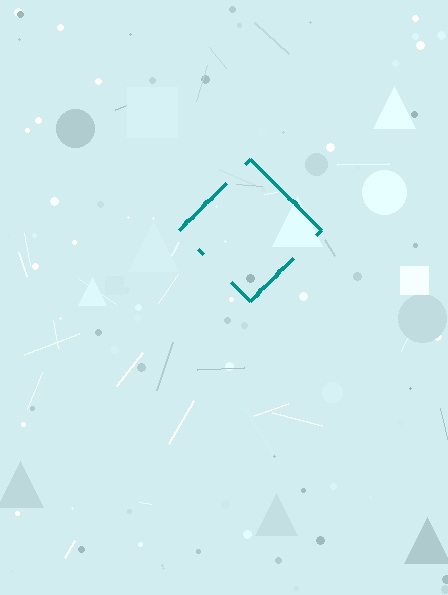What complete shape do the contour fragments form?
The contour fragments form a diamond.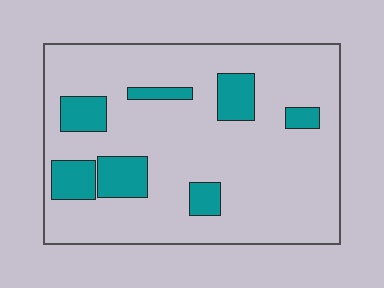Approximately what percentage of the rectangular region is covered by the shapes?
Approximately 15%.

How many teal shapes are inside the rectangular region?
7.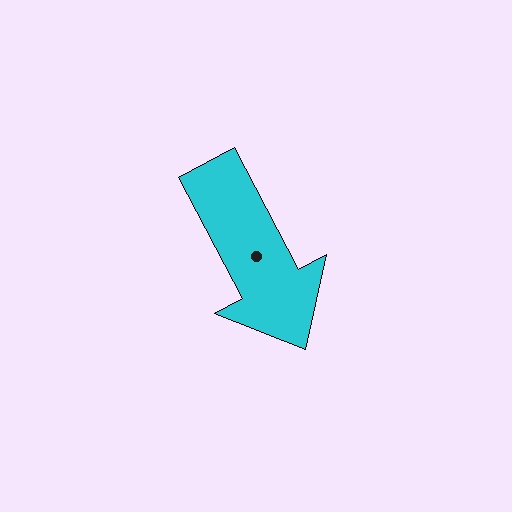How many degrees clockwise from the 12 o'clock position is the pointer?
Approximately 152 degrees.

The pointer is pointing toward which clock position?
Roughly 5 o'clock.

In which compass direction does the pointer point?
Southeast.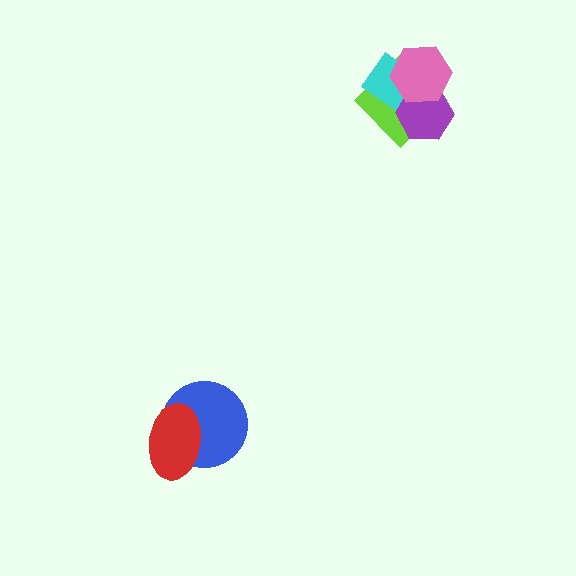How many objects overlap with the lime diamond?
3 objects overlap with the lime diamond.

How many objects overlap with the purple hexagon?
3 objects overlap with the purple hexagon.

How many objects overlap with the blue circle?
1 object overlaps with the blue circle.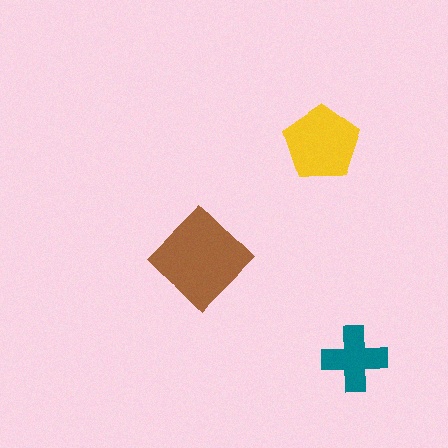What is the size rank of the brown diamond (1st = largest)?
1st.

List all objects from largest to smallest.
The brown diamond, the yellow pentagon, the teal cross.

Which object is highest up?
The yellow pentagon is topmost.